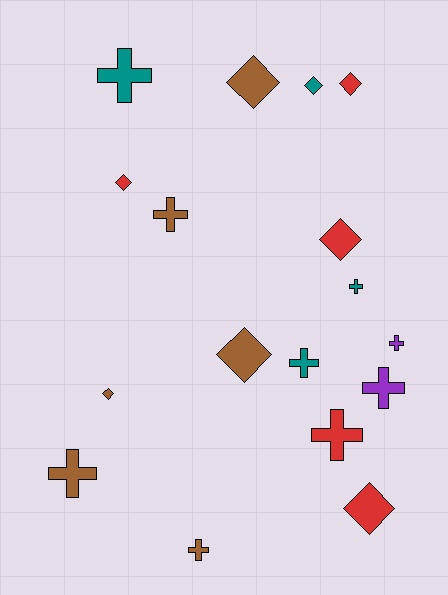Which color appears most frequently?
Brown, with 6 objects.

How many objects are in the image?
There are 17 objects.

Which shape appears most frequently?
Cross, with 9 objects.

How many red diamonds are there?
There are 4 red diamonds.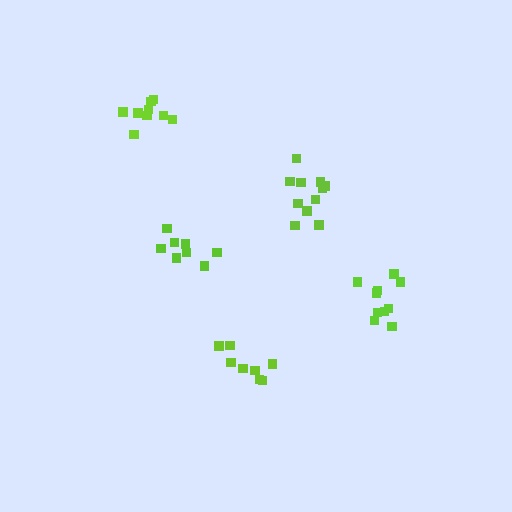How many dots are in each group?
Group 1: 8 dots, Group 2: 8 dots, Group 3: 10 dots, Group 4: 9 dots, Group 5: 11 dots (46 total).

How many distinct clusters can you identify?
There are 5 distinct clusters.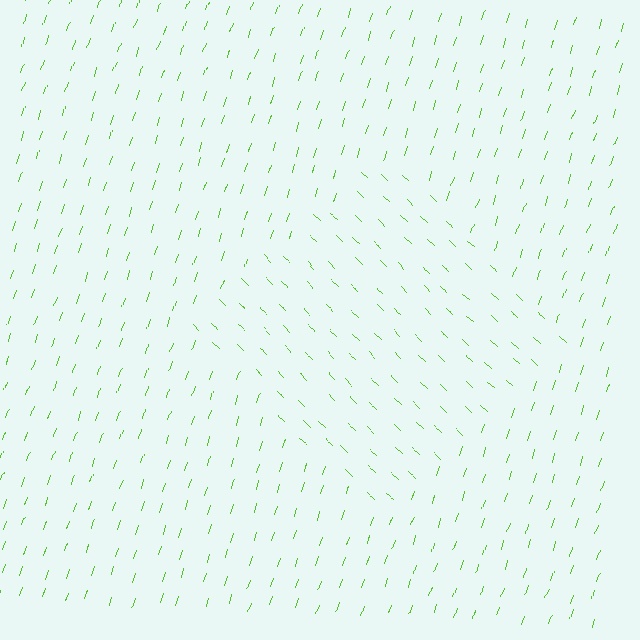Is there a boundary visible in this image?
Yes, there is a texture boundary formed by a change in line orientation.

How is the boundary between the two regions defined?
The boundary is defined purely by a change in line orientation (approximately 66 degrees difference). All lines are the same color and thickness.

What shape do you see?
I see a diamond.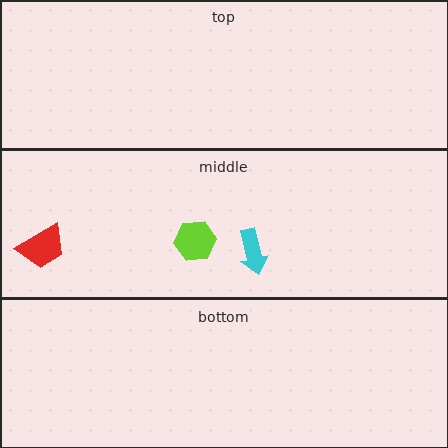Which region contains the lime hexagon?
The middle region.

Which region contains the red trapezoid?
The middle region.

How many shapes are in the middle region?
3.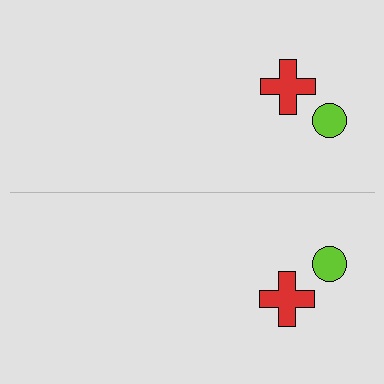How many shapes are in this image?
There are 4 shapes in this image.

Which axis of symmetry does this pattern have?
The pattern has a horizontal axis of symmetry running through the center of the image.